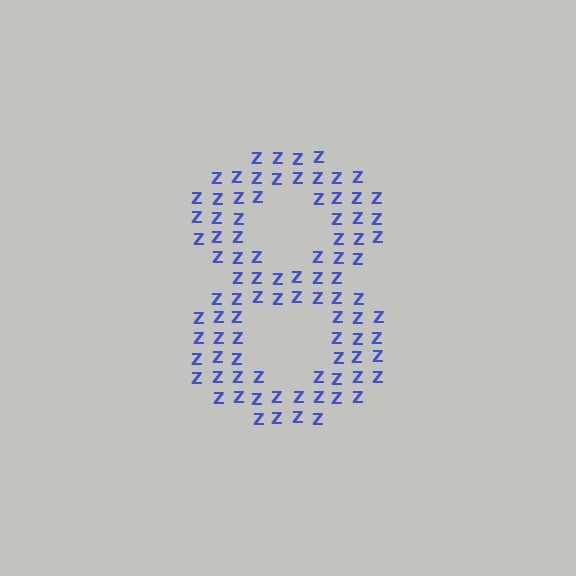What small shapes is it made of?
It is made of small letter Z's.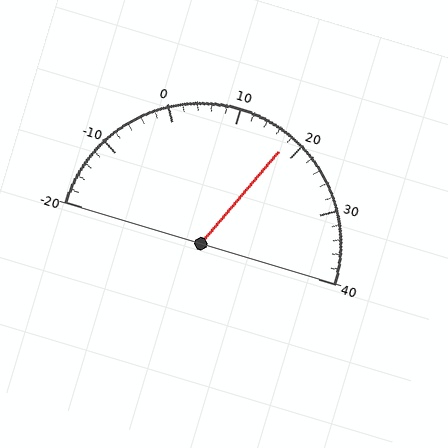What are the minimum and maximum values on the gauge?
The gauge ranges from -20 to 40.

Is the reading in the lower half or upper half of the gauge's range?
The reading is in the upper half of the range (-20 to 40).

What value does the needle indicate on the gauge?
The needle indicates approximately 18.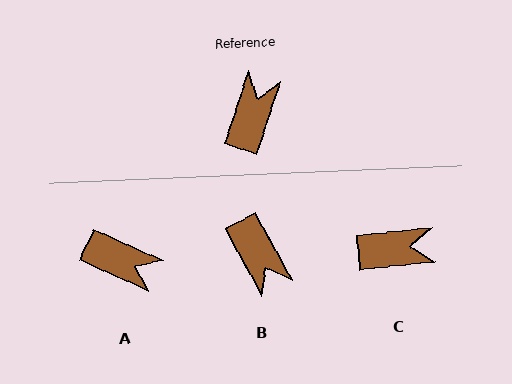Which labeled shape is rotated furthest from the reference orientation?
B, about 133 degrees away.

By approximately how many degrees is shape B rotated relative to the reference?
Approximately 133 degrees clockwise.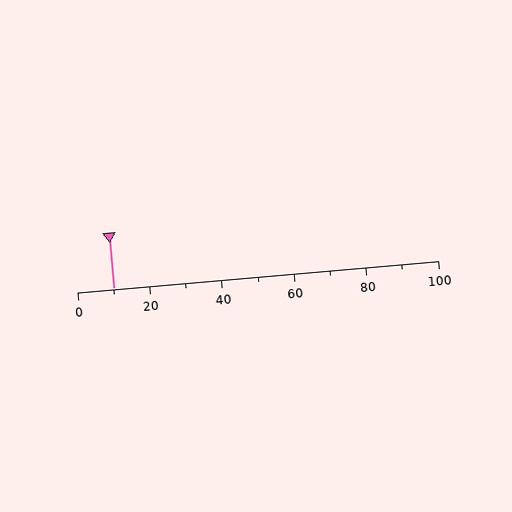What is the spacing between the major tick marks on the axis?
The major ticks are spaced 20 apart.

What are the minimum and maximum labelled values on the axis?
The axis runs from 0 to 100.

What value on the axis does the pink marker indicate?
The marker indicates approximately 10.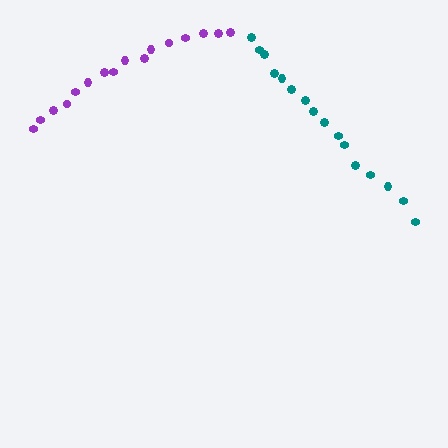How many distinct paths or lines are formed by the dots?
There are 2 distinct paths.